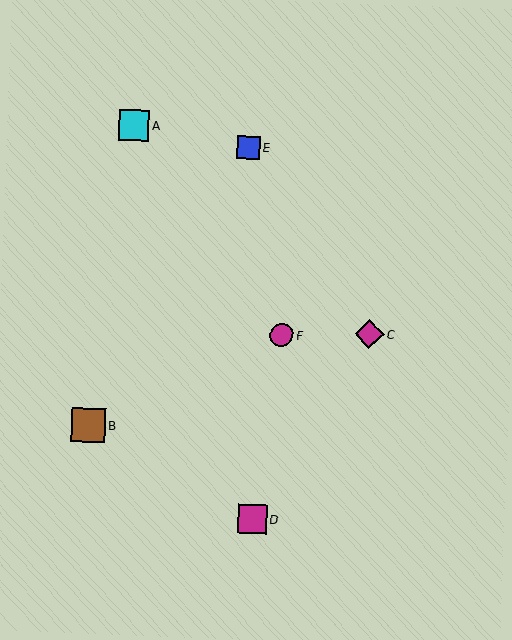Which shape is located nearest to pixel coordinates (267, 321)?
The magenta circle (labeled F) at (281, 335) is nearest to that location.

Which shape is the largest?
The brown square (labeled B) is the largest.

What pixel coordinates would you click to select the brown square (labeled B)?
Click at (88, 425) to select the brown square B.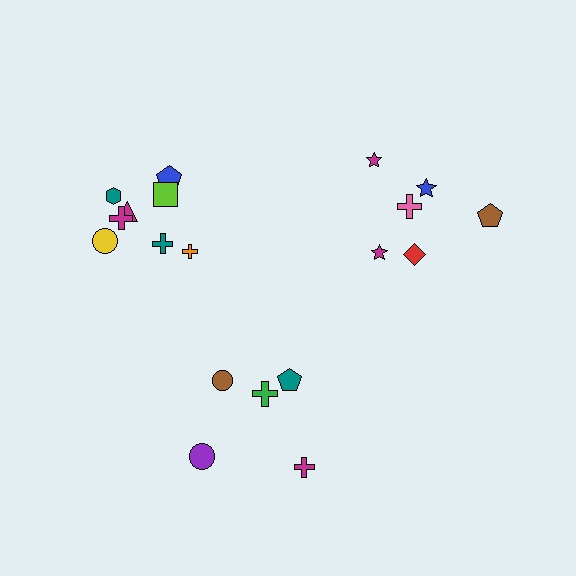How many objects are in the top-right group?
There are 6 objects.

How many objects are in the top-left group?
There are 8 objects.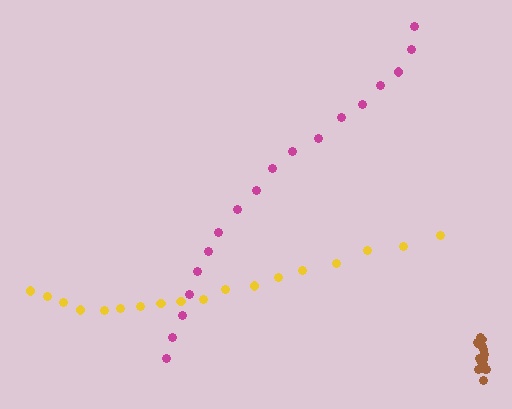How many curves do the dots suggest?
There are 3 distinct paths.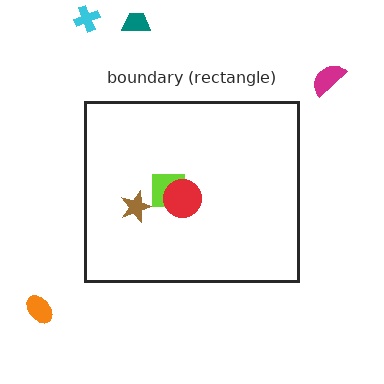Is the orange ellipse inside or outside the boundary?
Outside.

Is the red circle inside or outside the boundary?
Inside.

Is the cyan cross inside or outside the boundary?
Outside.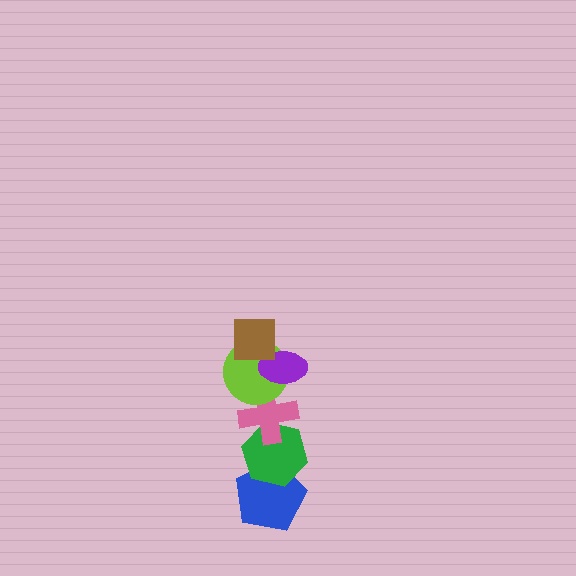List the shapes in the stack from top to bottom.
From top to bottom: the brown square, the purple ellipse, the lime circle, the pink cross, the green hexagon, the blue pentagon.